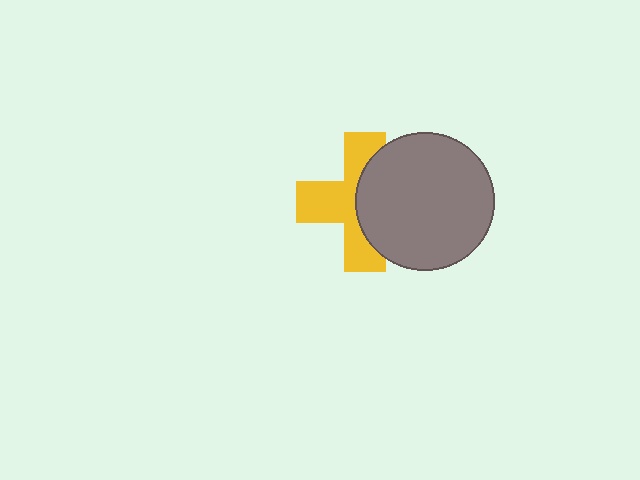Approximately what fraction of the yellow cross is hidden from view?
Roughly 45% of the yellow cross is hidden behind the gray circle.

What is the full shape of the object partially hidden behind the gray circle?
The partially hidden object is a yellow cross.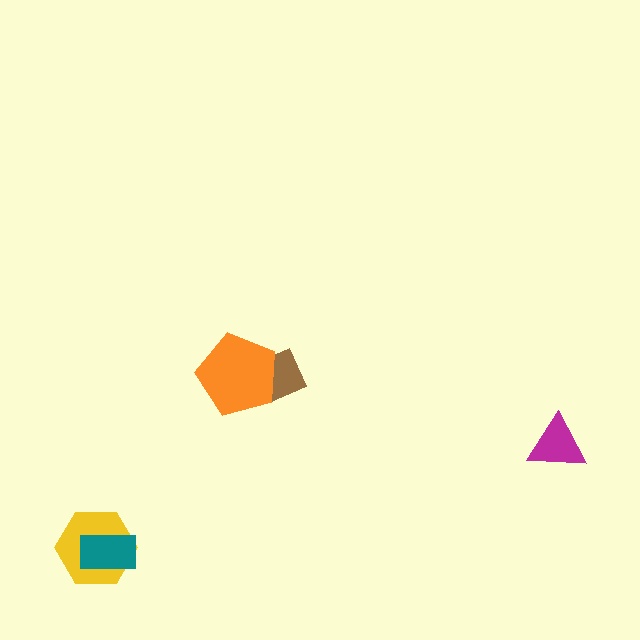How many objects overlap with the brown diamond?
1 object overlaps with the brown diamond.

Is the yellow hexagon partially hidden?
Yes, it is partially covered by another shape.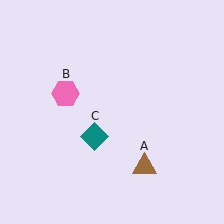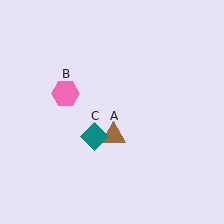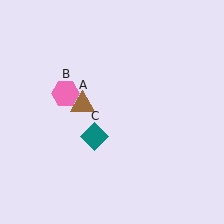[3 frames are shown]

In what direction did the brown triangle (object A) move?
The brown triangle (object A) moved up and to the left.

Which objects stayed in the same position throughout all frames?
Pink hexagon (object B) and teal diamond (object C) remained stationary.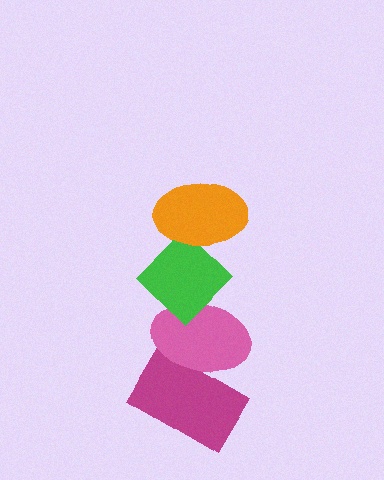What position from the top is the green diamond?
The green diamond is 2nd from the top.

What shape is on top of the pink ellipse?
The green diamond is on top of the pink ellipse.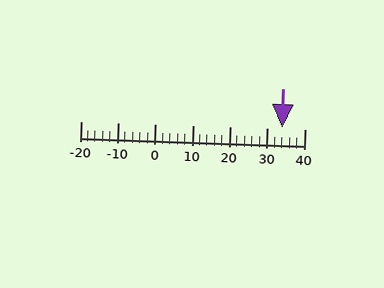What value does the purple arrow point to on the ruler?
The purple arrow points to approximately 34.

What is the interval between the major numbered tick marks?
The major tick marks are spaced 10 units apart.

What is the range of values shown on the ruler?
The ruler shows values from -20 to 40.